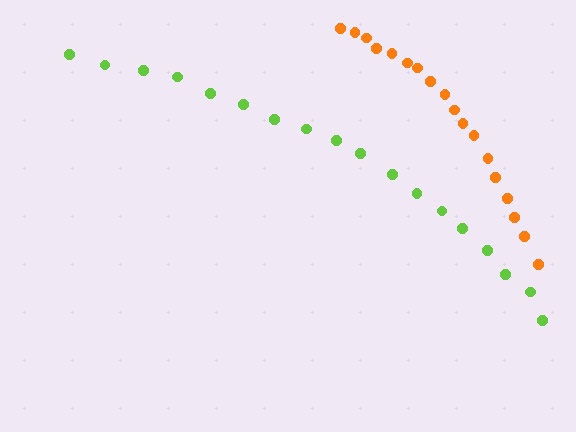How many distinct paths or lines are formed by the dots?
There are 2 distinct paths.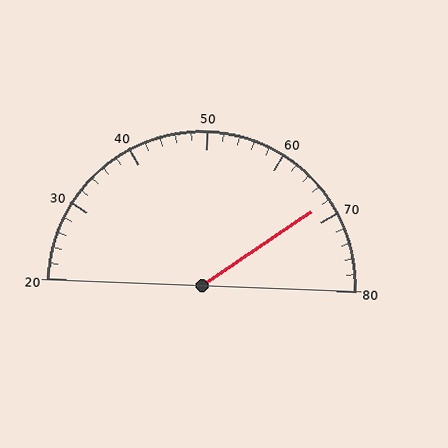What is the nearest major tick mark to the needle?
The nearest major tick mark is 70.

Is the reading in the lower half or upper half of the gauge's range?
The reading is in the upper half of the range (20 to 80).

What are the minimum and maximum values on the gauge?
The gauge ranges from 20 to 80.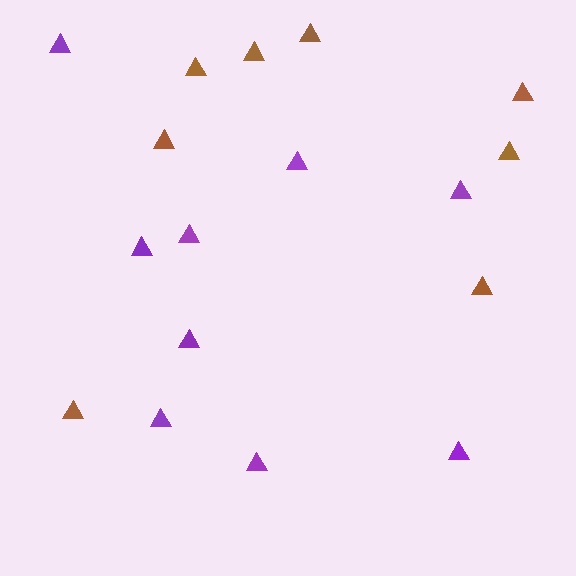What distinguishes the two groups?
There are 2 groups: one group of purple triangles (9) and one group of brown triangles (8).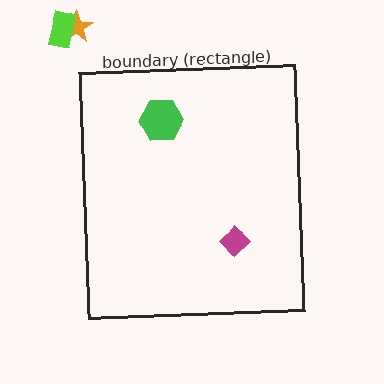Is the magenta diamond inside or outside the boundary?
Inside.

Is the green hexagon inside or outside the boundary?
Inside.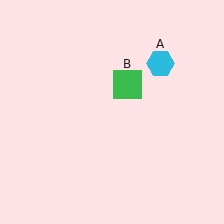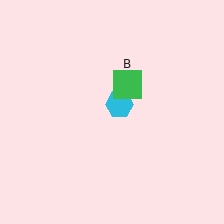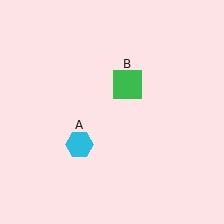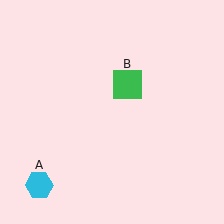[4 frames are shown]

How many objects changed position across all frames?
1 object changed position: cyan hexagon (object A).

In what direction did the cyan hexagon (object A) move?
The cyan hexagon (object A) moved down and to the left.